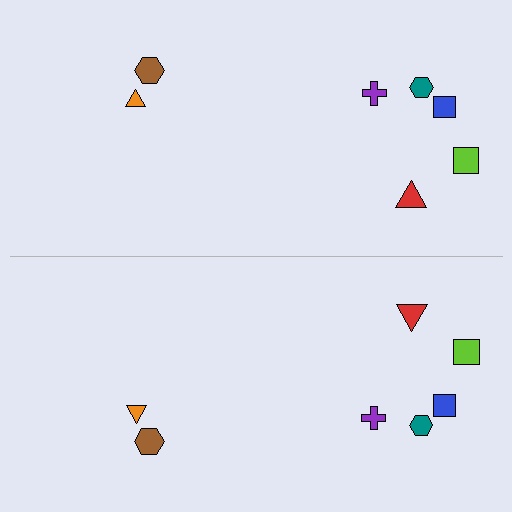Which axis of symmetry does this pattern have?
The pattern has a horizontal axis of symmetry running through the center of the image.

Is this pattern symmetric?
Yes, this pattern has bilateral (reflection) symmetry.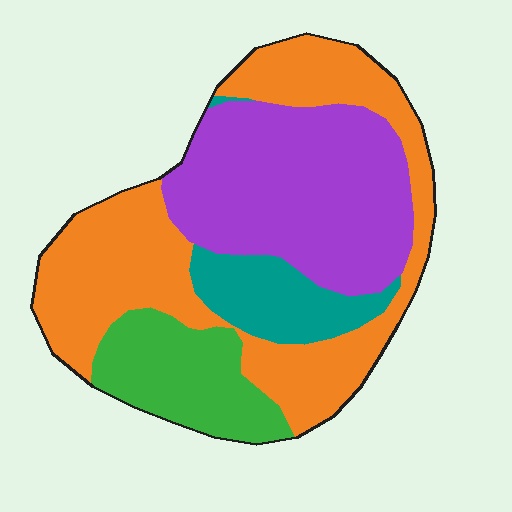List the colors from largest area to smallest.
From largest to smallest: orange, purple, green, teal.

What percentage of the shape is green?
Green covers about 15% of the shape.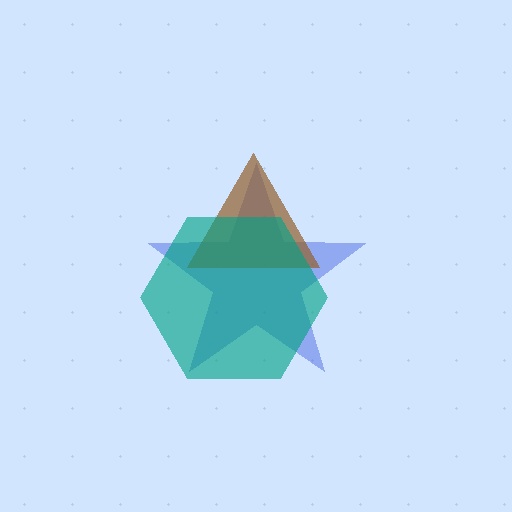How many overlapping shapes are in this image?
There are 3 overlapping shapes in the image.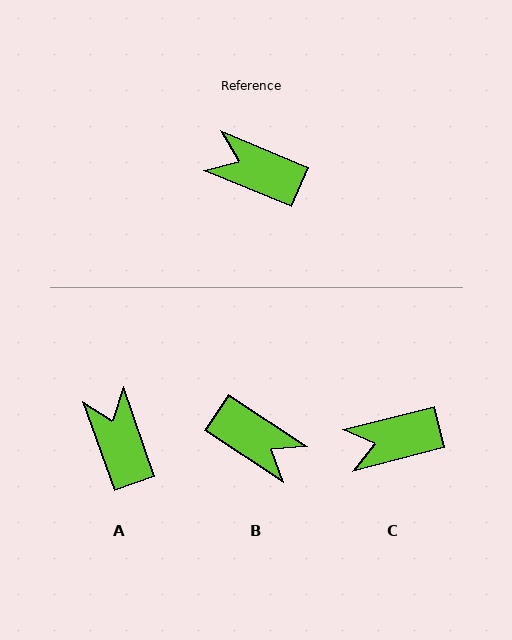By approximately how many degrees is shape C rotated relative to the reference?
Approximately 37 degrees counter-clockwise.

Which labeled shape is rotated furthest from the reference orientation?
B, about 169 degrees away.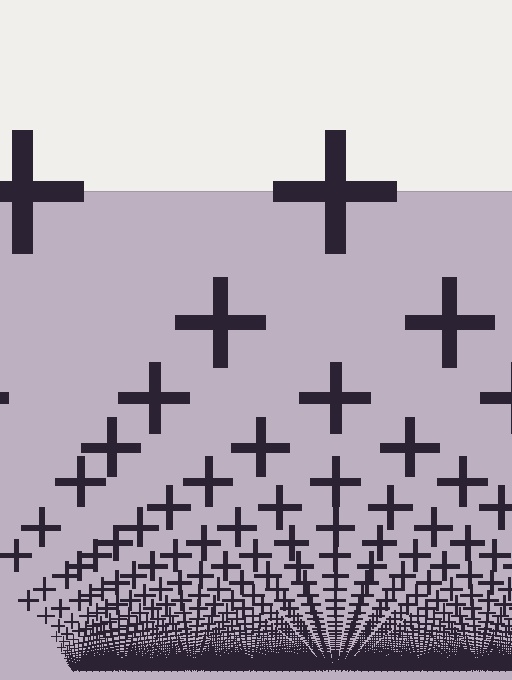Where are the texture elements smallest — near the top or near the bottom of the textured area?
Near the bottom.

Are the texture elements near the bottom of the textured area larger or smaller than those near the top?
Smaller. The gradient is inverted — elements near the bottom are smaller and denser.